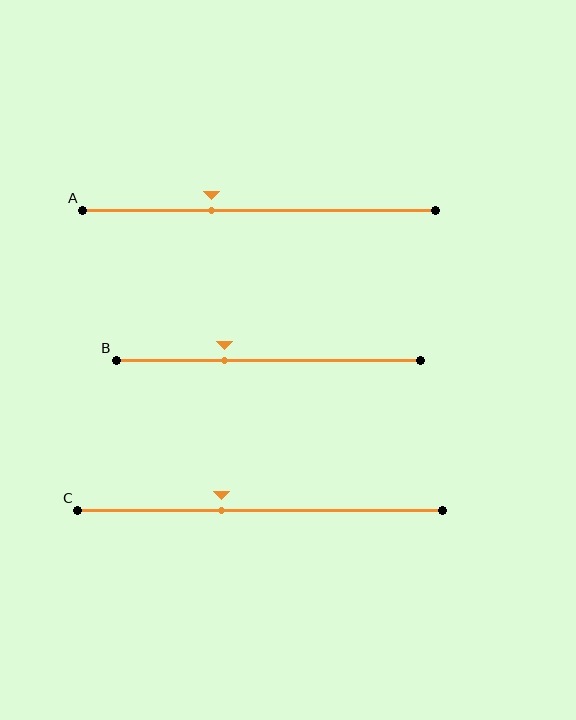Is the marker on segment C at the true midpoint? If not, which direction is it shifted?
No, the marker on segment C is shifted to the left by about 11% of the segment length.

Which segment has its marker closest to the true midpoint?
Segment C has its marker closest to the true midpoint.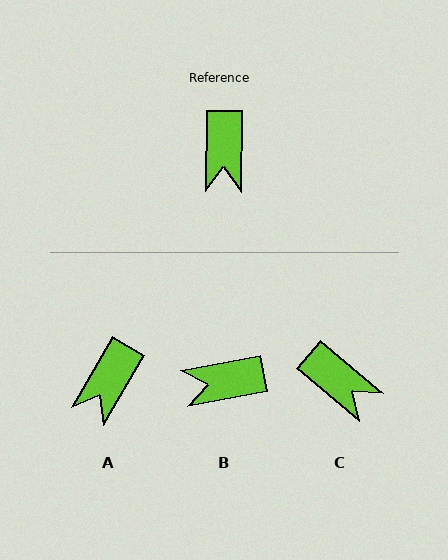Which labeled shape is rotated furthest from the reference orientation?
B, about 79 degrees away.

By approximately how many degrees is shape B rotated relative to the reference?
Approximately 79 degrees clockwise.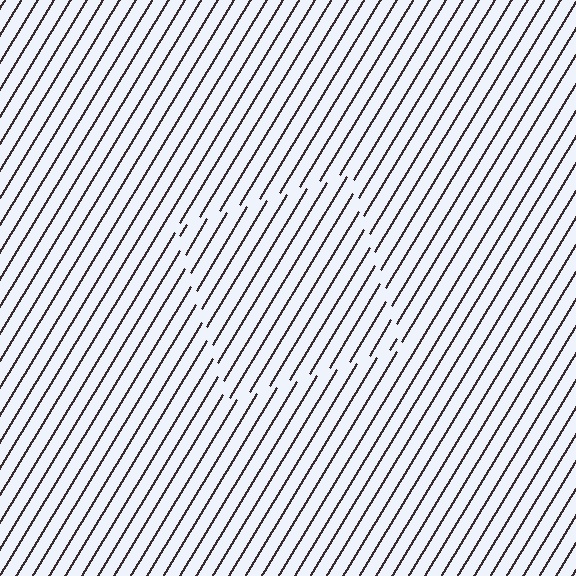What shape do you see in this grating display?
An illusory square. The interior of the shape contains the same grating, shifted by half a period — the contour is defined by the phase discontinuity where line-ends from the inner and outer gratings abut.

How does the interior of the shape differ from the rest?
The interior of the shape contains the same grating, shifted by half a period — the contour is defined by the phase discontinuity where line-ends from the inner and outer gratings abut.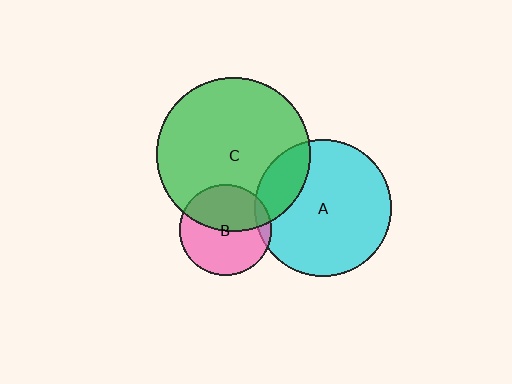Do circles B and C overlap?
Yes.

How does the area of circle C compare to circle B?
Approximately 2.8 times.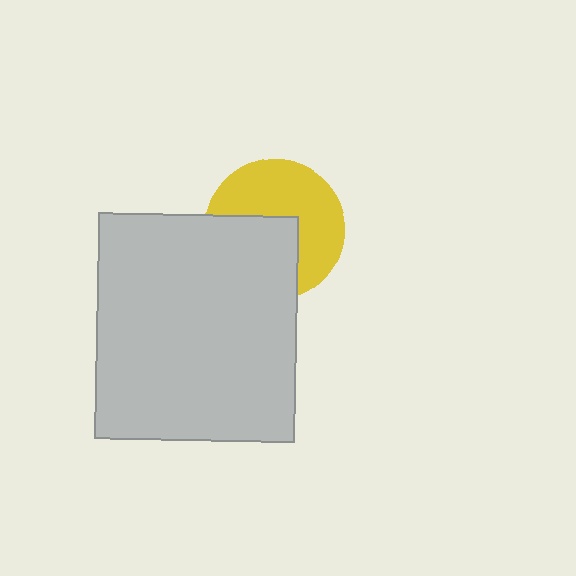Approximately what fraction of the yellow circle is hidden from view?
Roughly 44% of the yellow circle is hidden behind the light gray rectangle.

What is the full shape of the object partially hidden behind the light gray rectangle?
The partially hidden object is a yellow circle.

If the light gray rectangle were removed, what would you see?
You would see the complete yellow circle.